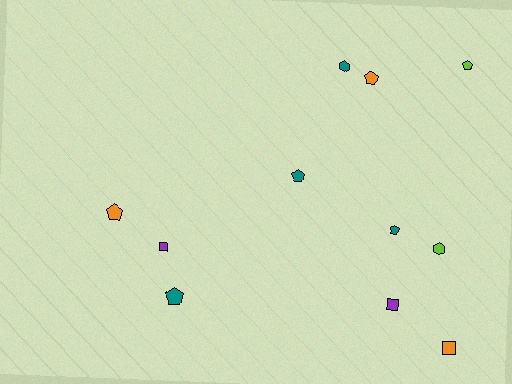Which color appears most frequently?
Teal, with 4 objects.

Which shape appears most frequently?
Pentagon, with 6 objects.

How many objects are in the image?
There are 11 objects.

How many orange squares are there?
There is 1 orange square.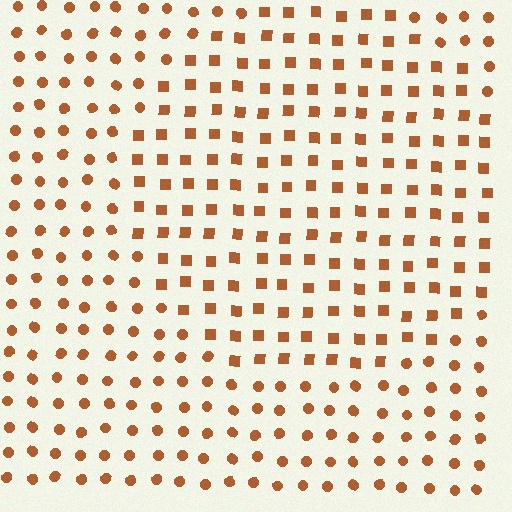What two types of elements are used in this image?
The image uses squares inside the circle region and circles outside it.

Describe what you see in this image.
The image is filled with small brown elements arranged in a uniform grid. A circle-shaped region contains squares, while the surrounding area contains circles. The boundary is defined purely by the change in element shape.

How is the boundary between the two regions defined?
The boundary is defined by a change in element shape: squares inside vs. circles outside. All elements share the same color and spacing.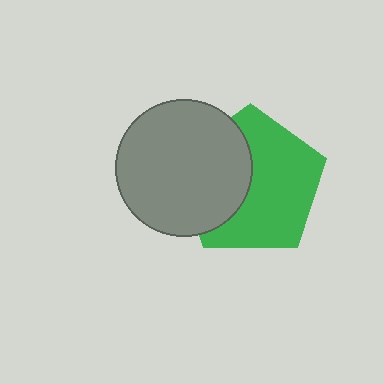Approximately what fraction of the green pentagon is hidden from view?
Roughly 39% of the green pentagon is hidden behind the gray circle.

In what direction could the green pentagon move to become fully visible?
The green pentagon could move right. That would shift it out from behind the gray circle entirely.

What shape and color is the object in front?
The object in front is a gray circle.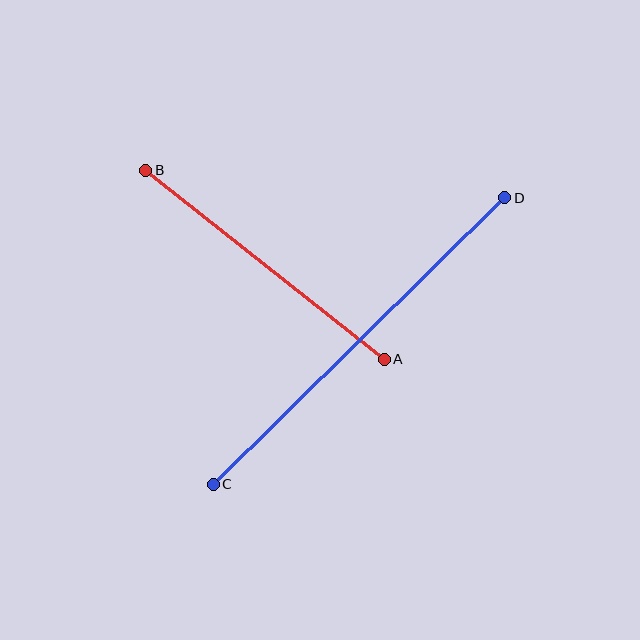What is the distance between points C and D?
The distance is approximately 409 pixels.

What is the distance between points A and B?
The distance is approximately 304 pixels.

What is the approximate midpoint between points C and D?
The midpoint is at approximately (359, 341) pixels.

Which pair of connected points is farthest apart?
Points C and D are farthest apart.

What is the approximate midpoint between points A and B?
The midpoint is at approximately (265, 265) pixels.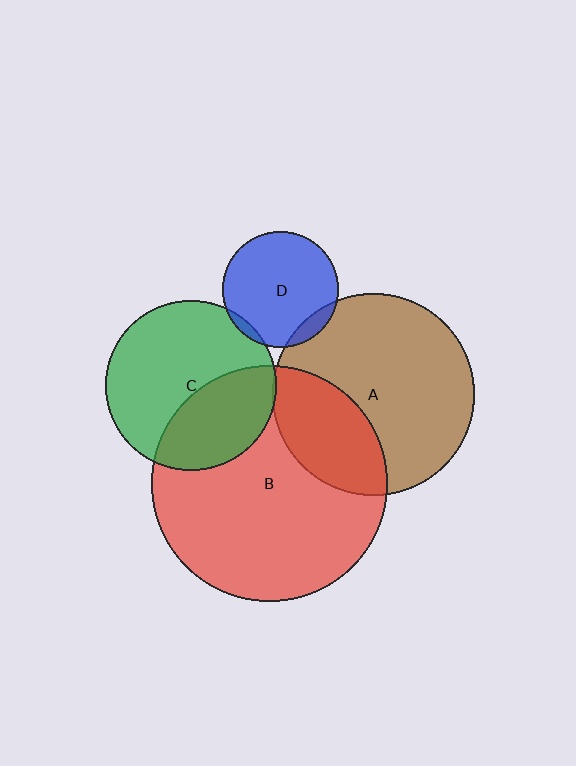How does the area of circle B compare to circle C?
Approximately 1.9 times.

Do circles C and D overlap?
Yes.